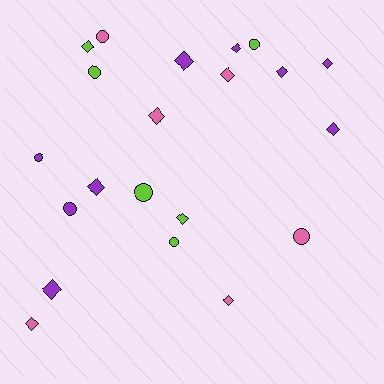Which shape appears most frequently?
Diamond, with 13 objects.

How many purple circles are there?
There are 2 purple circles.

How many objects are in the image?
There are 21 objects.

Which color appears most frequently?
Purple, with 9 objects.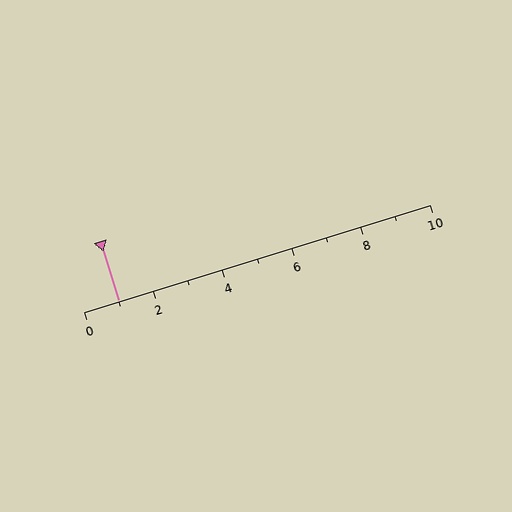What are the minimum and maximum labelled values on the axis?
The axis runs from 0 to 10.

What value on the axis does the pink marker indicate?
The marker indicates approximately 1.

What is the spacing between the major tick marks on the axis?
The major ticks are spaced 2 apart.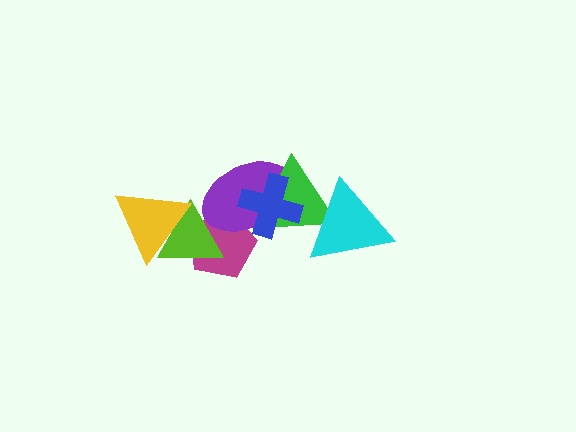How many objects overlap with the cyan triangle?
1 object overlaps with the cyan triangle.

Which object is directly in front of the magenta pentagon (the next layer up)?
The lime triangle is directly in front of the magenta pentagon.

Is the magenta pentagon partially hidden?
Yes, it is partially covered by another shape.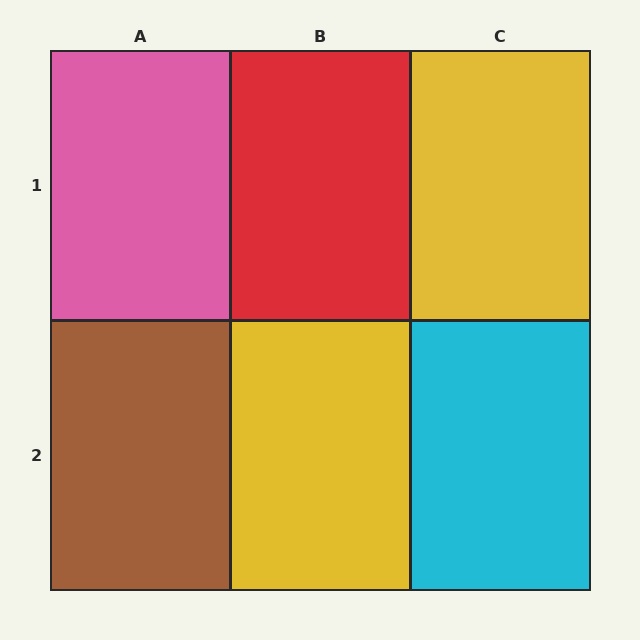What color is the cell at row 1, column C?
Yellow.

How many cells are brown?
1 cell is brown.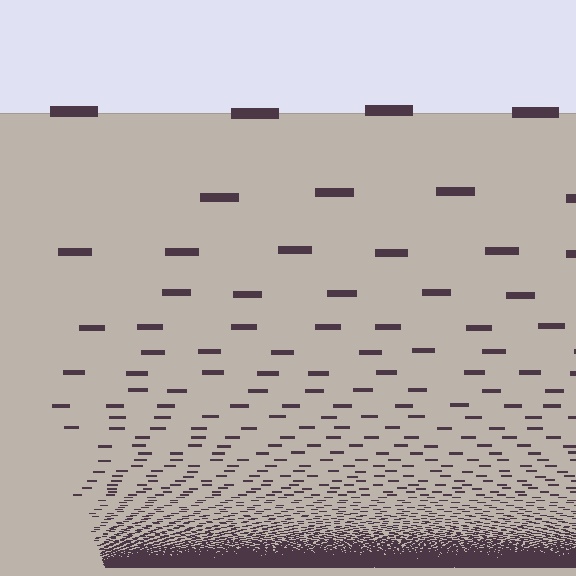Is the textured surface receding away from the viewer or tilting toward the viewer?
The surface appears to tilt toward the viewer. Texture elements get larger and sparser toward the top.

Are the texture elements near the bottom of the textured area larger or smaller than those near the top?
Smaller. The gradient is inverted — elements near the bottom are smaller and denser.